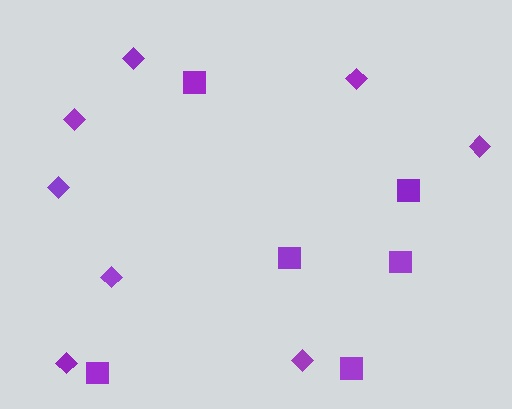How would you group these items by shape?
There are 2 groups: one group of squares (6) and one group of diamonds (8).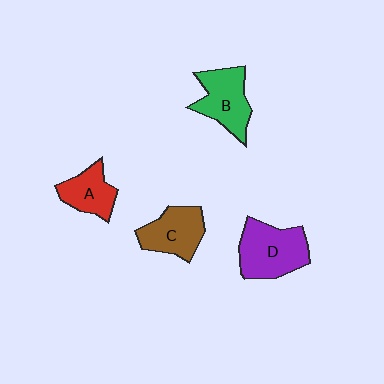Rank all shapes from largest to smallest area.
From largest to smallest: D (purple), B (green), C (brown), A (red).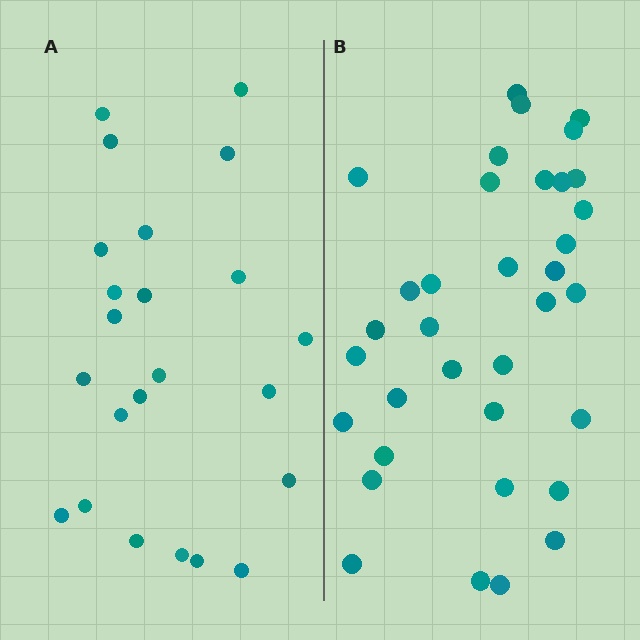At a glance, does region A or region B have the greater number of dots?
Region B (the right region) has more dots.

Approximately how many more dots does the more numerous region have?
Region B has roughly 12 or so more dots than region A.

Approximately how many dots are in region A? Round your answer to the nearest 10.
About 20 dots. (The exact count is 23, which rounds to 20.)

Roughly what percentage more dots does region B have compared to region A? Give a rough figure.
About 50% more.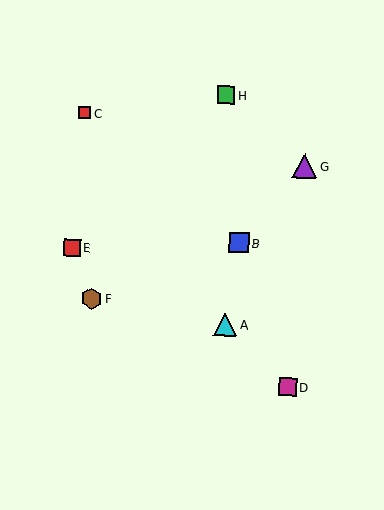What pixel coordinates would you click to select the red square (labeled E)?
Click at (72, 248) to select the red square E.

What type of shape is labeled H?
Shape H is a green square.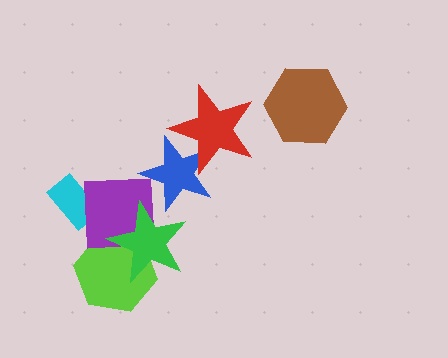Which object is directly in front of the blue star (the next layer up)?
The purple square is directly in front of the blue star.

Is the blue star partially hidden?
Yes, it is partially covered by another shape.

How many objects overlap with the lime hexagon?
2 objects overlap with the lime hexagon.